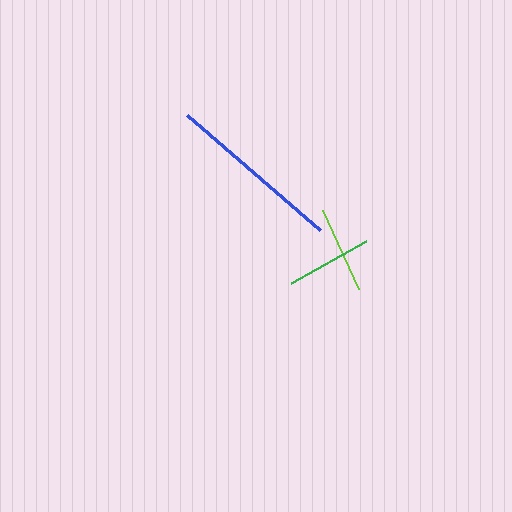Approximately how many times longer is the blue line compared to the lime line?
The blue line is approximately 2.0 times the length of the lime line.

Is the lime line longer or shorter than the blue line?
The blue line is longer than the lime line.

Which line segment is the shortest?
The green line is the shortest at approximately 87 pixels.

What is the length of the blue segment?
The blue segment is approximately 176 pixels long.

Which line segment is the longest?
The blue line is the longest at approximately 176 pixels.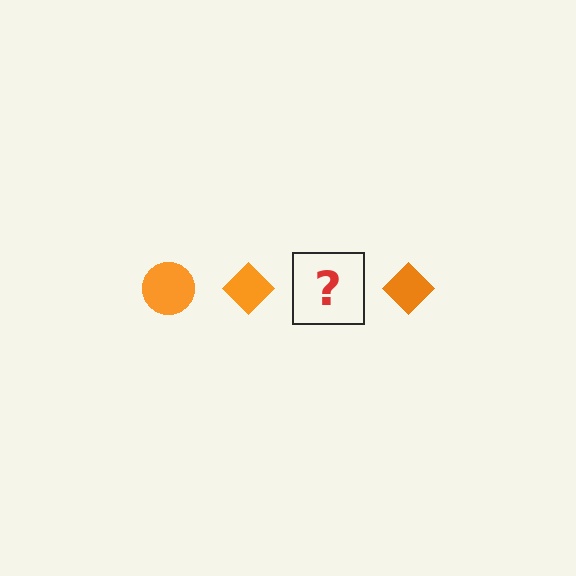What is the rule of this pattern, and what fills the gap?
The rule is that the pattern cycles through circle, diamond shapes in orange. The gap should be filled with an orange circle.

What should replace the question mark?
The question mark should be replaced with an orange circle.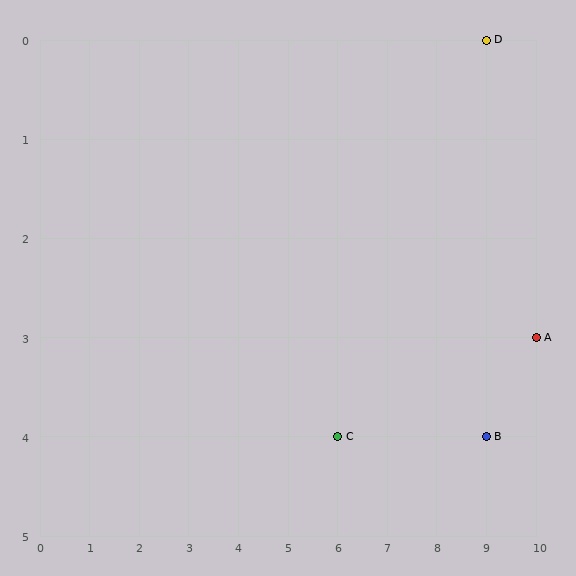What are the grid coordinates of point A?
Point A is at grid coordinates (10, 3).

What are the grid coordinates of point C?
Point C is at grid coordinates (6, 4).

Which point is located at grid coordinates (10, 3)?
Point A is at (10, 3).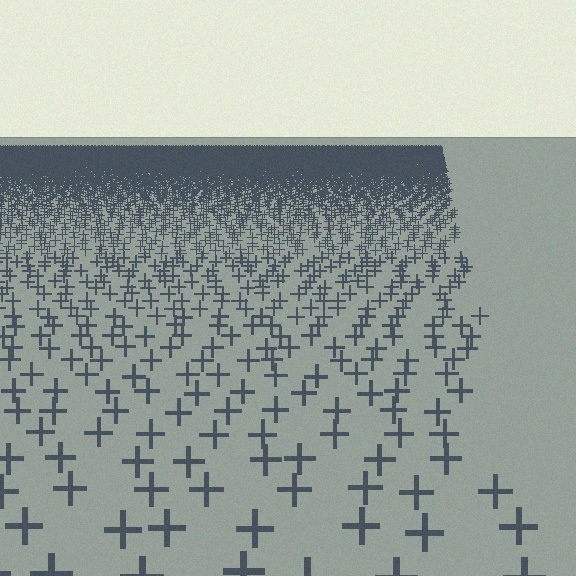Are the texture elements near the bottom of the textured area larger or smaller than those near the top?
Larger. Near the bottom, elements are closer to the viewer and appear at a bigger on-screen size.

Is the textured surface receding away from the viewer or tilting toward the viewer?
The surface is receding away from the viewer. Texture elements get smaller and denser toward the top.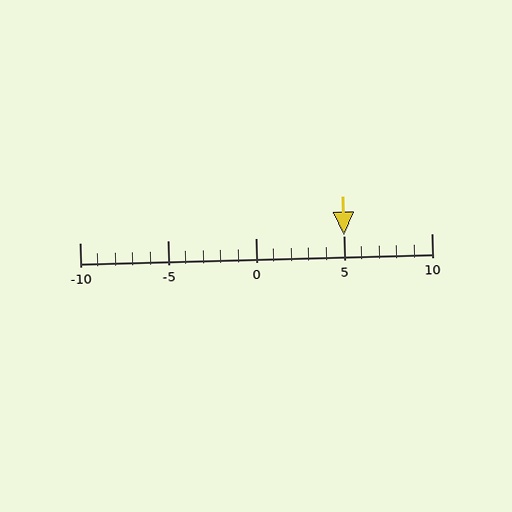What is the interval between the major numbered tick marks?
The major tick marks are spaced 5 units apart.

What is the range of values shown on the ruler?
The ruler shows values from -10 to 10.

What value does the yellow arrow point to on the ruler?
The yellow arrow points to approximately 5.